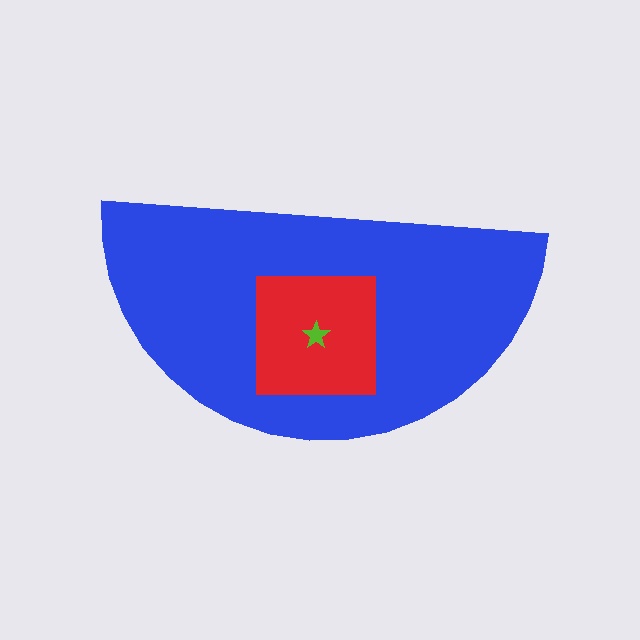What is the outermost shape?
The blue semicircle.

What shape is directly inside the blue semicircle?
The red square.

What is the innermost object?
The lime star.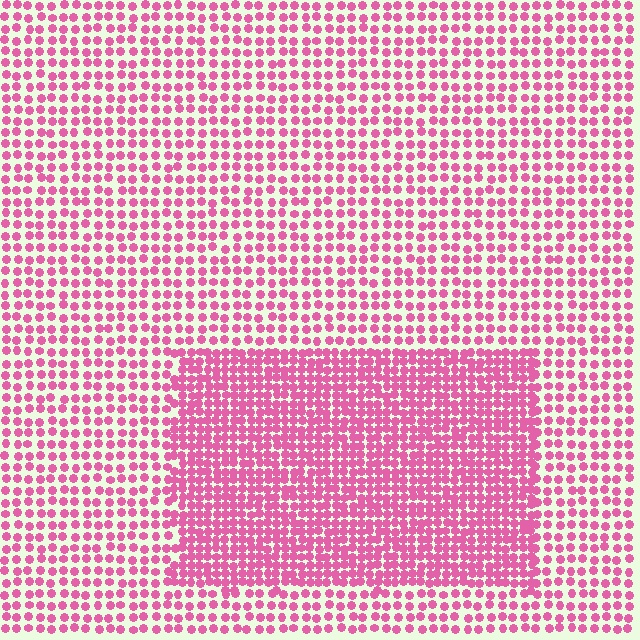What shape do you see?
I see a rectangle.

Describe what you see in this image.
The image contains small pink elements arranged at two different densities. A rectangle-shaped region is visible where the elements are more densely packed than the surrounding area.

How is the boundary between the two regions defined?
The boundary is defined by a change in element density (approximately 1.8x ratio). All elements are the same color, size, and shape.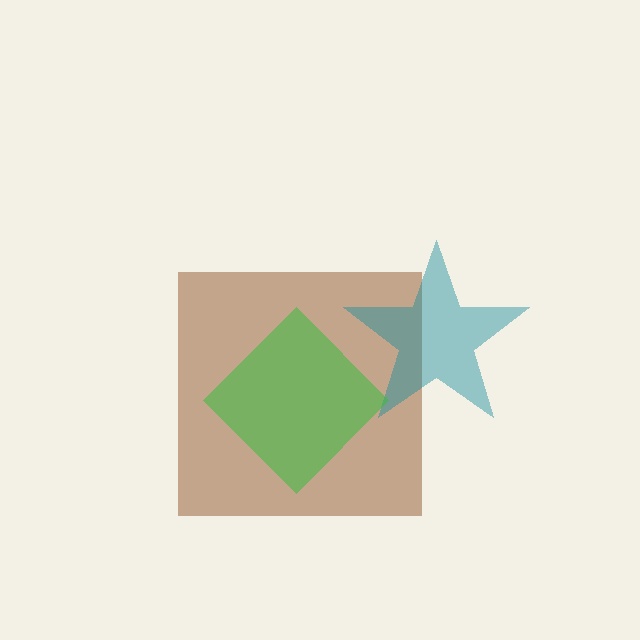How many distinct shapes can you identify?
There are 3 distinct shapes: a brown square, a teal star, a green diamond.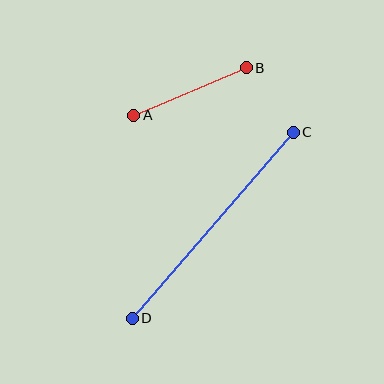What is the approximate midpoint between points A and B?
The midpoint is at approximately (190, 91) pixels.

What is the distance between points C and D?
The distance is approximately 246 pixels.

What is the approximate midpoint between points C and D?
The midpoint is at approximately (213, 225) pixels.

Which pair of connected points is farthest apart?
Points C and D are farthest apart.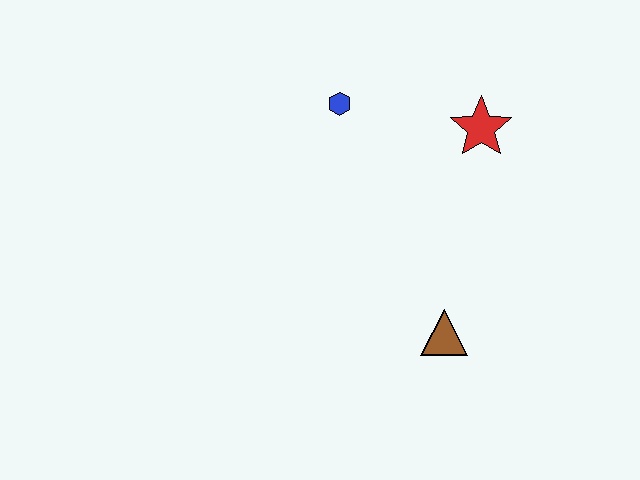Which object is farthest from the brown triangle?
The blue hexagon is farthest from the brown triangle.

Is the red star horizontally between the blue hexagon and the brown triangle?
No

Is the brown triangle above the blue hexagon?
No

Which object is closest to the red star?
The blue hexagon is closest to the red star.